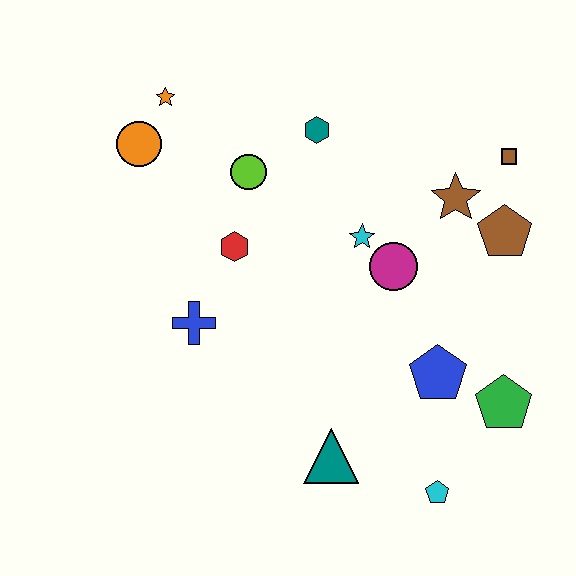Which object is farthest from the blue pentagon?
The orange star is farthest from the blue pentagon.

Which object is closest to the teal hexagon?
The lime circle is closest to the teal hexagon.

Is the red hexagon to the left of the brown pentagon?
Yes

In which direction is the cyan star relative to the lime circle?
The cyan star is to the right of the lime circle.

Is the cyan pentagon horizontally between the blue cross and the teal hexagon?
No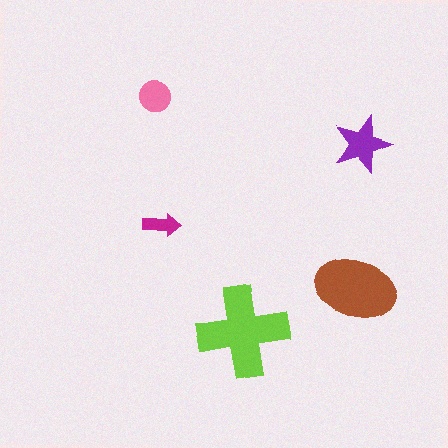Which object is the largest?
The lime cross.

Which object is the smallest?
The magenta arrow.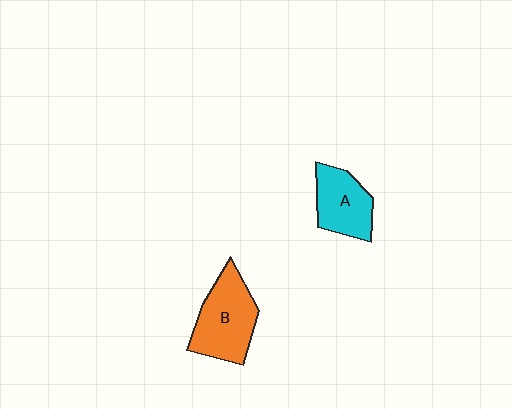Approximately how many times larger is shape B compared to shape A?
Approximately 1.3 times.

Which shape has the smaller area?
Shape A (cyan).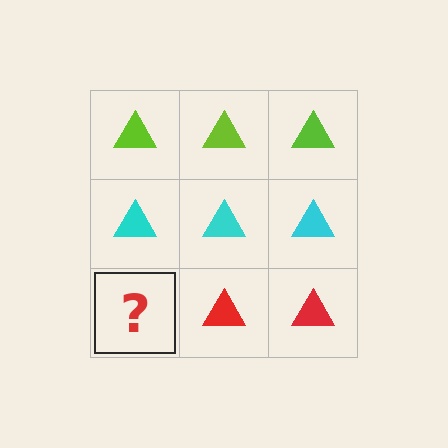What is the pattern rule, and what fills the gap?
The rule is that each row has a consistent color. The gap should be filled with a red triangle.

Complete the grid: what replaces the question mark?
The question mark should be replaced with a red triangle.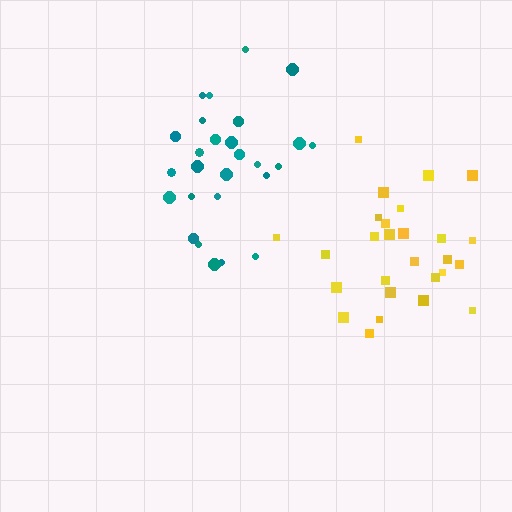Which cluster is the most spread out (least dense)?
Yellow.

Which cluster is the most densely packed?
Teal.